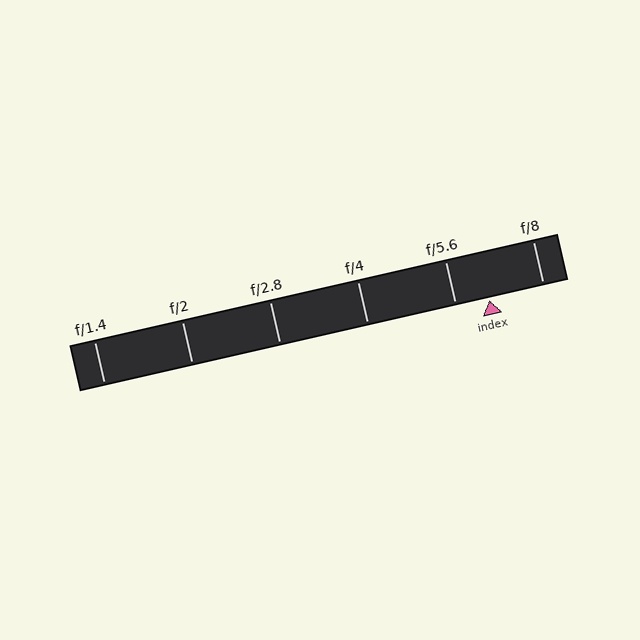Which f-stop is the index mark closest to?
The index mark is closest to f/5.6.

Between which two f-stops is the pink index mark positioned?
The index mark is between f/5.6 and f/8.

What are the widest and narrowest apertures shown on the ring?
The widest aperture shown is f/1.4 and the narrowest is f/8.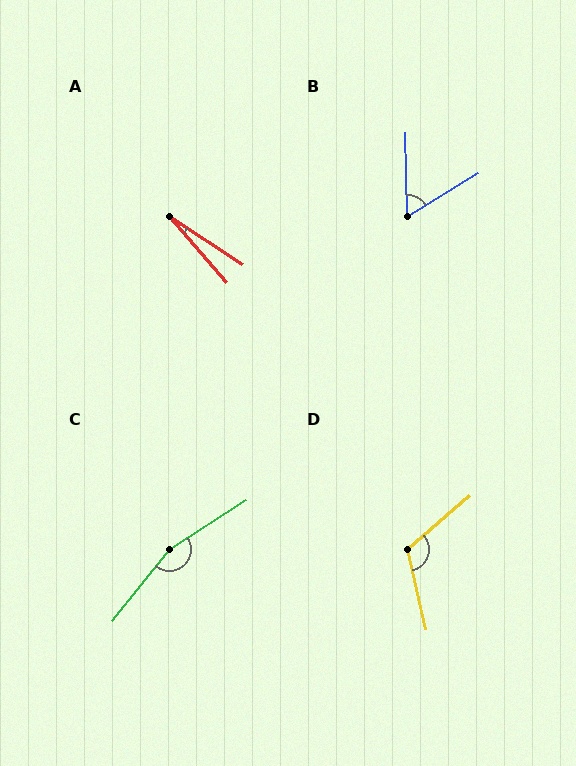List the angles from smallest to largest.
A (16°), B (59°), D (118°), C (162°).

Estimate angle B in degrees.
Approximately 59 degrees.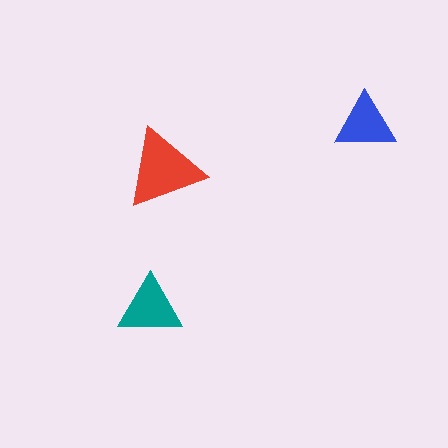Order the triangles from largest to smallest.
the red one, the teal one, the blue one.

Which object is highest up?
The blue triangle is topmost.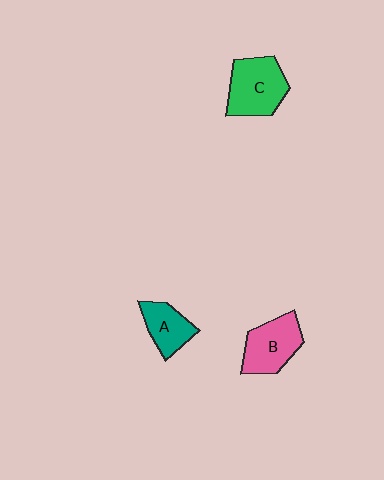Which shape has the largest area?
Shape C (green).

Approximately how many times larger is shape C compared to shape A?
Approximately 1.5 times.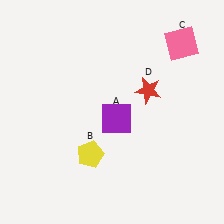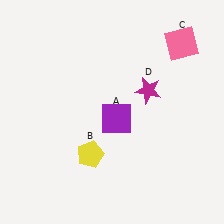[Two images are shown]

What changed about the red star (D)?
In Image 1, D is red. In Image 2, it changed to magenta.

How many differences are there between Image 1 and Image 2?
There is 1 difference between the two images.